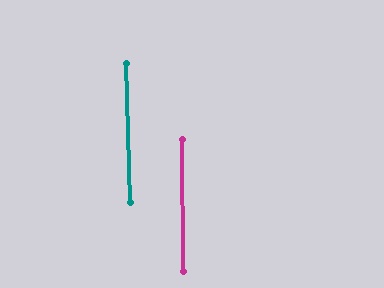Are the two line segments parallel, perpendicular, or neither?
Parallel — their directions differ by only 1.1°.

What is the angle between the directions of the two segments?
Approximately 1 degree.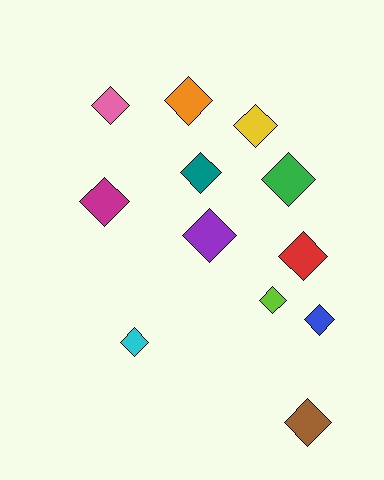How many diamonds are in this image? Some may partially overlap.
There are 12 diamonds.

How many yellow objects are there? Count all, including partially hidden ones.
There is 1 yellow object.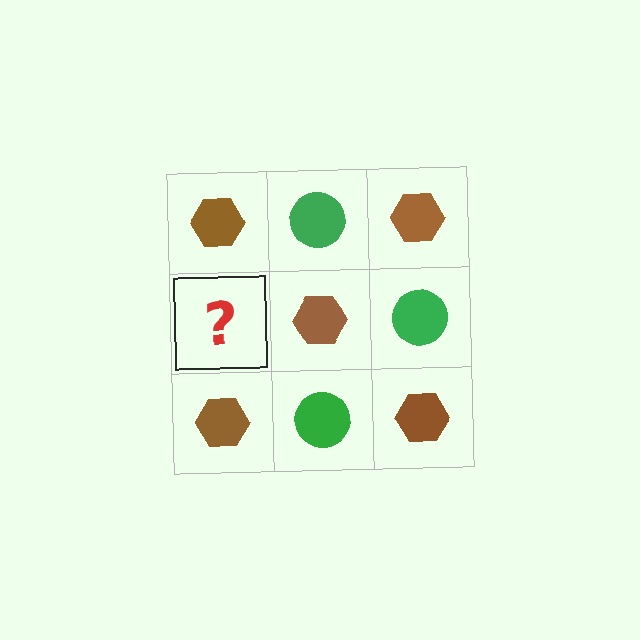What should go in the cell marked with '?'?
The missing cell should contain a green circle.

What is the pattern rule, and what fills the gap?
The rule is that it alternates brown hexagon and green circle in a checkerboard pattern. The gap should be filled with a green circle.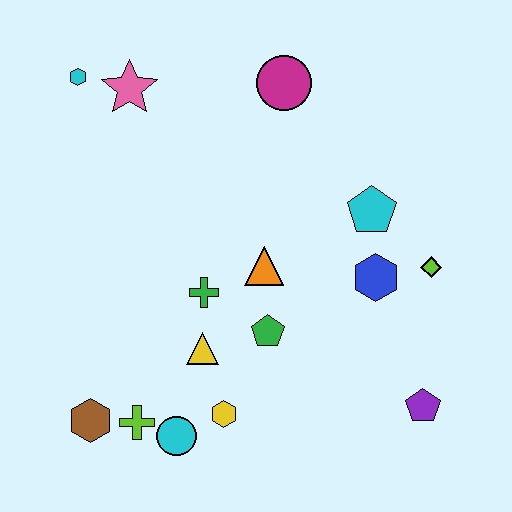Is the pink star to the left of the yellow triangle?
Yes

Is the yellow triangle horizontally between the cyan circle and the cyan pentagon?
Yes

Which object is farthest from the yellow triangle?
The cyan hexagon is farthest from the yellow triangle.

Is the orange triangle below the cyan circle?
No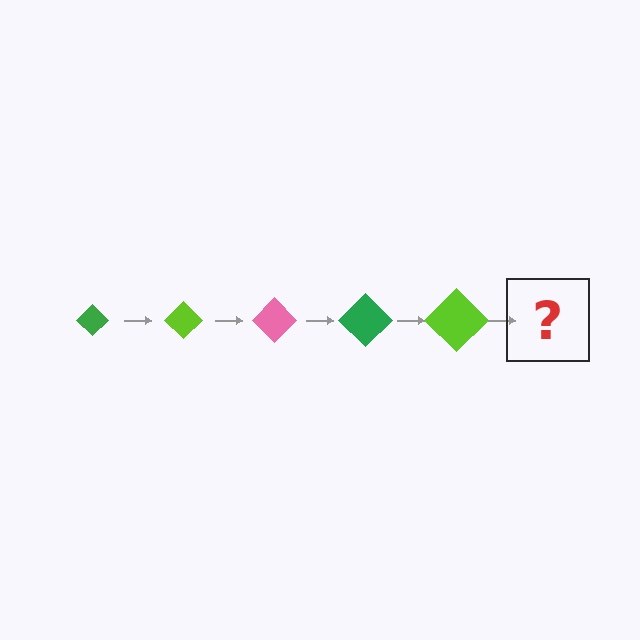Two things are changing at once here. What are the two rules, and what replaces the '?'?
The two rules are that the diamond grows larger each step and the color cycles through green, lime, and pink. The '?' should be a pink diamond, larger than the previous one.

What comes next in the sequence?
The next element should be a pink diamond, larger than the previous one.